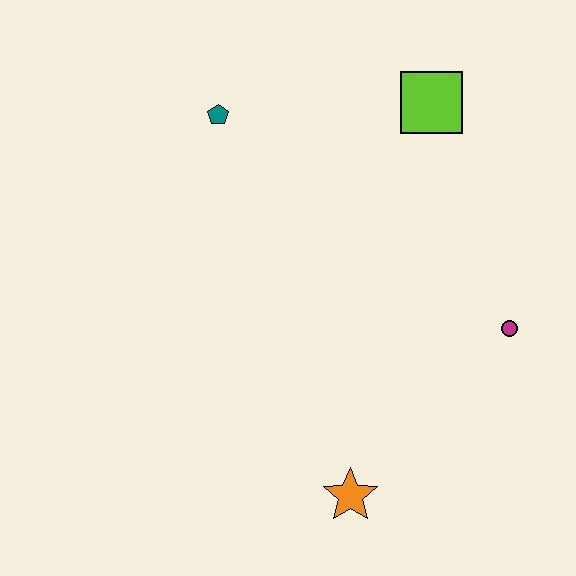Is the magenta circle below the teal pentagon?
Yes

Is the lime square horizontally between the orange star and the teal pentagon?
No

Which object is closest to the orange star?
The magenta circle is closest to the orange star.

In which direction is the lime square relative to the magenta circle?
The lime square is above the magenta circle.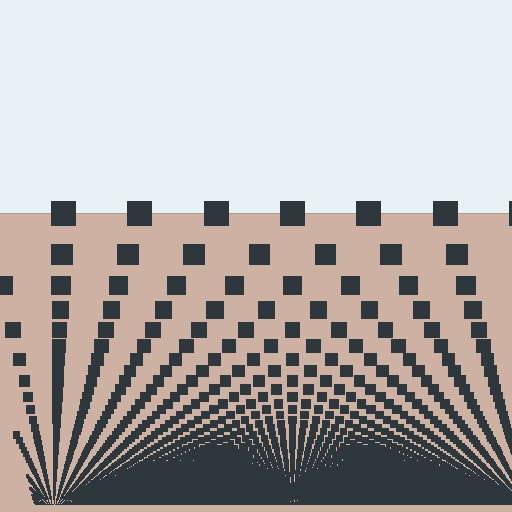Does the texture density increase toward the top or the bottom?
Density increases toward the bottom.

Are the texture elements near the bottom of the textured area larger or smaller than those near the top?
Smaller. The gradient is inverted — elements near the bottom are smaller and denser.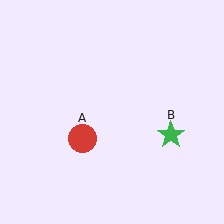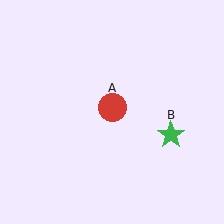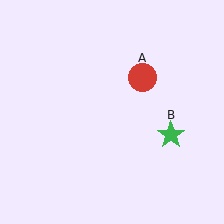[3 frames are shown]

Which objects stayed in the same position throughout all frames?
Green star (object B) remained stationary.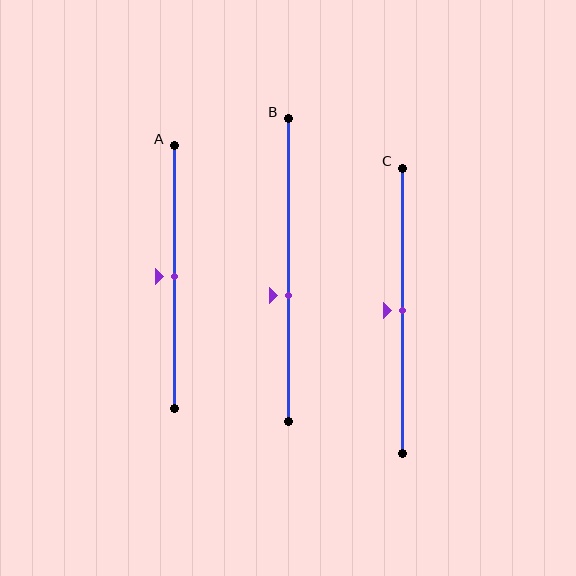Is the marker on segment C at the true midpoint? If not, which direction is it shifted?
Yes, the marker on segment C is at the true midpoint.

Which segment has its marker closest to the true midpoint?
Segment A has its marker closest to the true midpoint.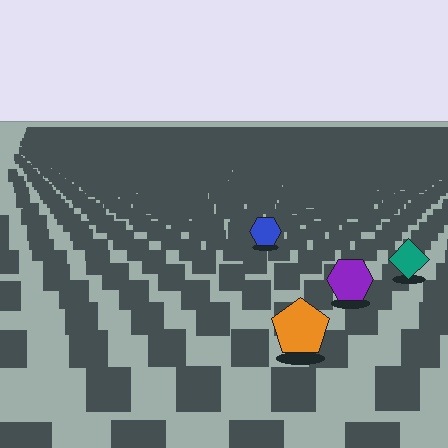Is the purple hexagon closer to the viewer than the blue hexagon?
Yes. The purple hexagon is closer — you can tell from the texture gradient: the ground texture is coarser near it.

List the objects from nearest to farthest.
From nearest to farthest: the orange pentagon, the purple hexagon, the teal diamond, the blue hexagon.